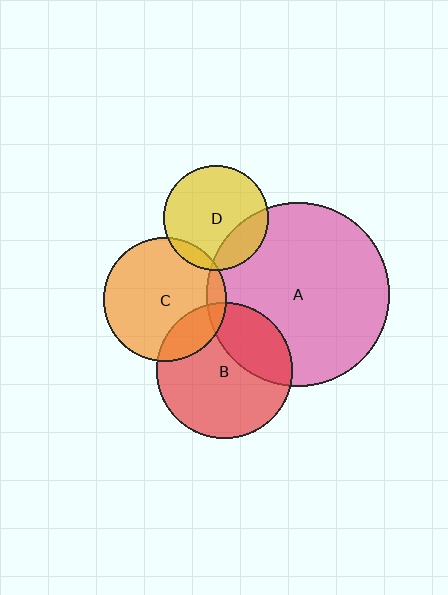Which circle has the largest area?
Circle A (pink).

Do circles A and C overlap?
Yes.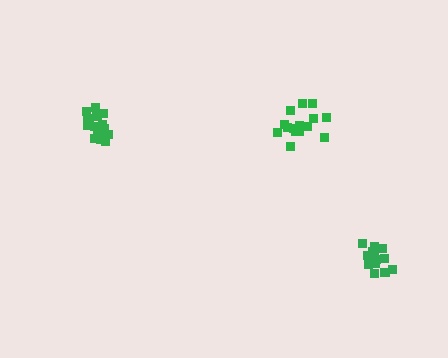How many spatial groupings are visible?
There are 3 spatial groupings.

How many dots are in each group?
Group 1: 16 dots, Group 2: 16 dots, Group 3: 16 dots (48 total).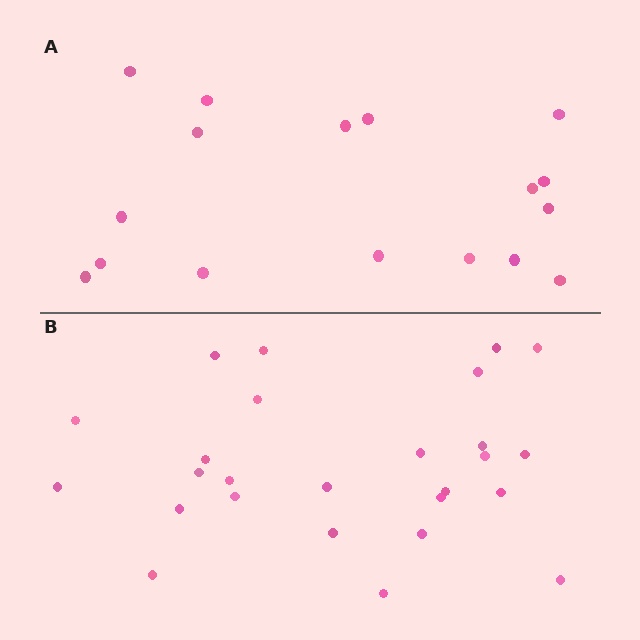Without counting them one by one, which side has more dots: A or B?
Region B (the bottom region) has more dots.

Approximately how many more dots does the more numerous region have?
Region B has roughly 8 or so more dots than region A.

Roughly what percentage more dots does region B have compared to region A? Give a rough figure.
About 55% more.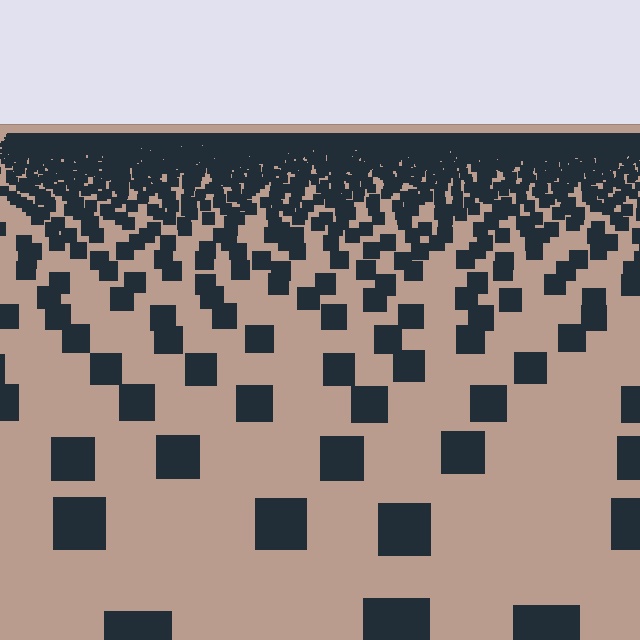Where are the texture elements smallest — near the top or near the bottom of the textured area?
Near the top.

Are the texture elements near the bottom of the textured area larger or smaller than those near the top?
Larger. Near the bottom, elements are closer to the viewer and appear at a bigger on-screen size.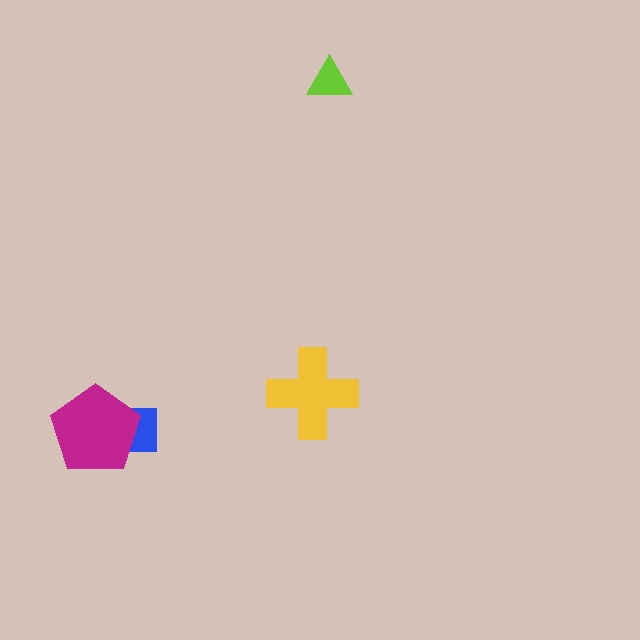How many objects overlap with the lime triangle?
0 objects overlap with the lime triangle.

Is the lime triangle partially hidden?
No, no other shape covers it.